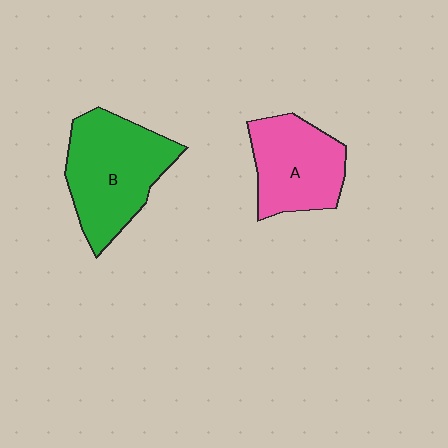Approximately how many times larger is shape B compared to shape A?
Approximately 1.3 times.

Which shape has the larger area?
Shape B (green).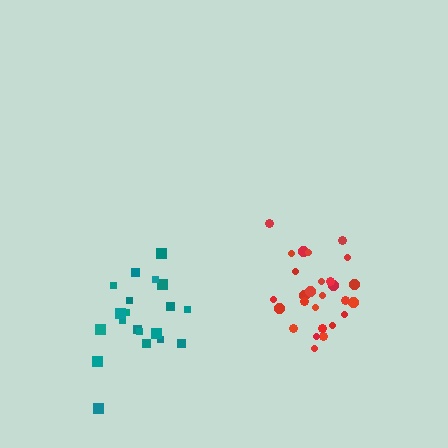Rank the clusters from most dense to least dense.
red, teal.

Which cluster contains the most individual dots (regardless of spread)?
Red (27).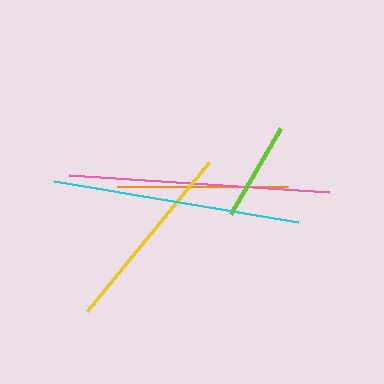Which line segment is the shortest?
The lime line is the shortest at approximately 100 pixels.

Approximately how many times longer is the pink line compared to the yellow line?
The pink line is approximately 1.4 times the length of the yellow line.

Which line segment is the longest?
The pink line is the longest at approximately 261 pixels.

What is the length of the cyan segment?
The cyan segment is approximately 248 pixels long.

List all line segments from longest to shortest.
From longest to shortest: pink, cyan, yellow, orange, lime.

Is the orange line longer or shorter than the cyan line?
The cyan line is longer than the orange line.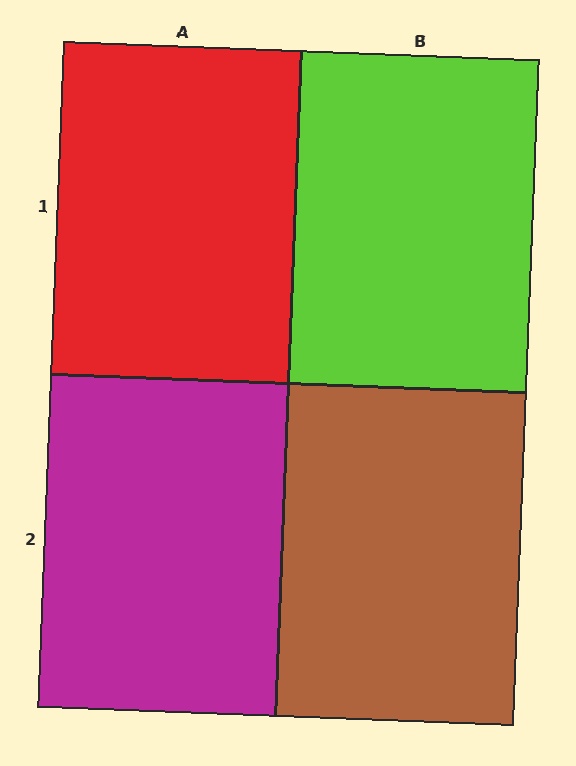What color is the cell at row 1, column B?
Lime.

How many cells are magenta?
1 cell is magenta.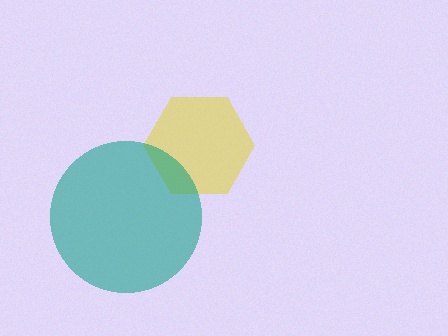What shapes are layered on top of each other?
The layered shapes are: a yellow hexagon, a teal circle.